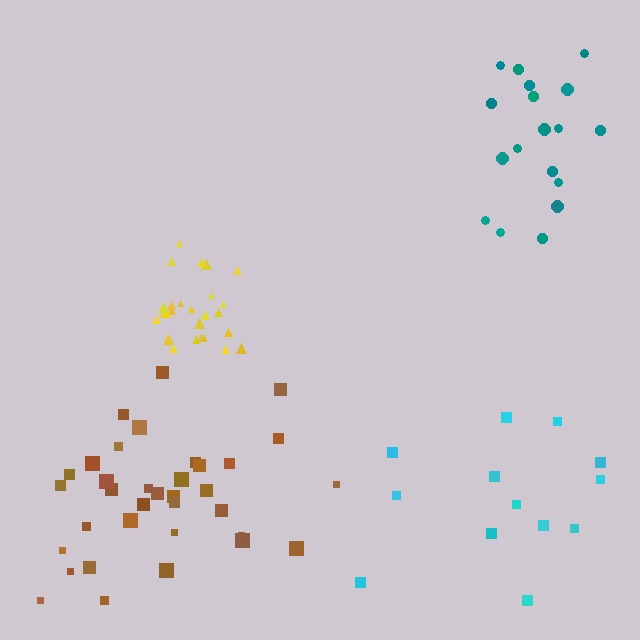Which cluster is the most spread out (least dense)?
Cyan.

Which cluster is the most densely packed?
Yellow.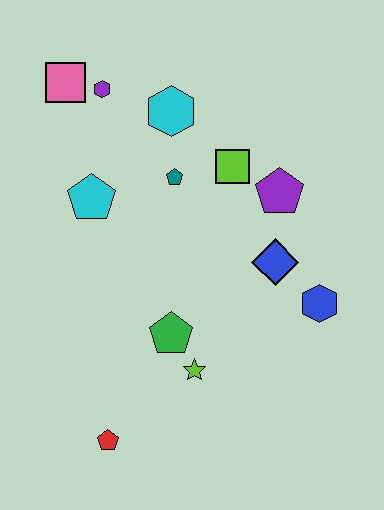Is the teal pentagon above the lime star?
Yes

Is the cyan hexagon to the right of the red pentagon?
Yes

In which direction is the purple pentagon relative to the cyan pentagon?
The purple pentagon is to the right of the cyan pentagon.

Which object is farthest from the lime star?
The pink square is farthest from the lime star.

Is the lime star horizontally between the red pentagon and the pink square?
No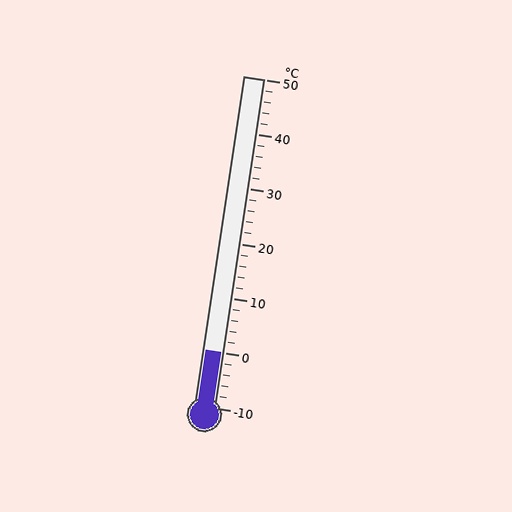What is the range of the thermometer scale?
The thermometer scale ranges from -10°C to 50°C.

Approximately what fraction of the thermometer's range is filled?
The thermometer is filled to approximately 15% of its range.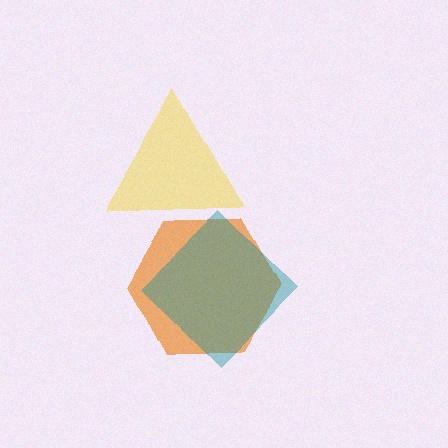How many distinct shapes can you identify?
There are 3 distinct shapes: a yellow triangle, an orange hexagon, a teal diamond.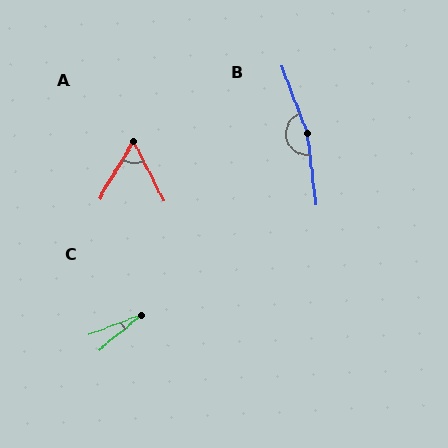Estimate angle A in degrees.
Approximately 58 degrees.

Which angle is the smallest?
C, at approximately 19 degrees.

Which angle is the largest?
B, at approximately 166 degrees.